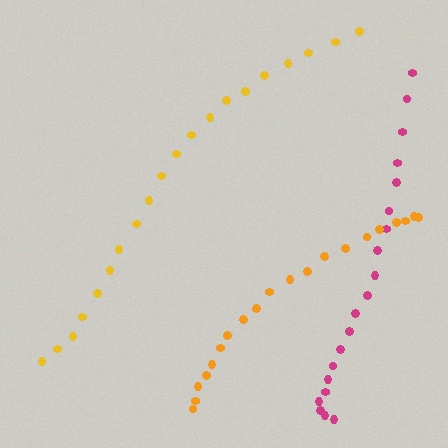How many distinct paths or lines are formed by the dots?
There are 3 distinct paths.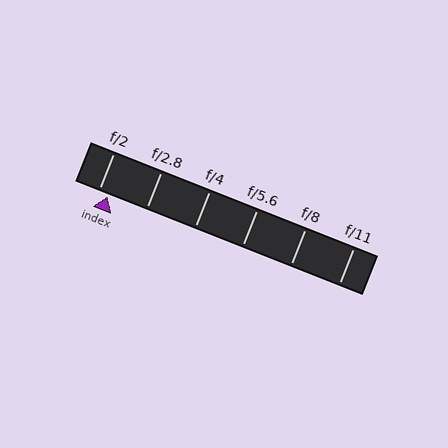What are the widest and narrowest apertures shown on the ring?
The widest aperture shown is f/2 and the narrowest is f/11.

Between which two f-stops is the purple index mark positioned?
The index mark is between f/2 and f/2.8.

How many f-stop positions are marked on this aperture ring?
There are 6 f-stop positions marked.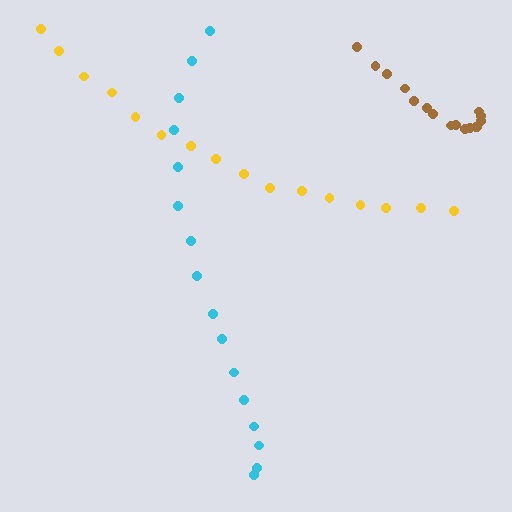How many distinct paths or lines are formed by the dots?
There are 3 distinct paths.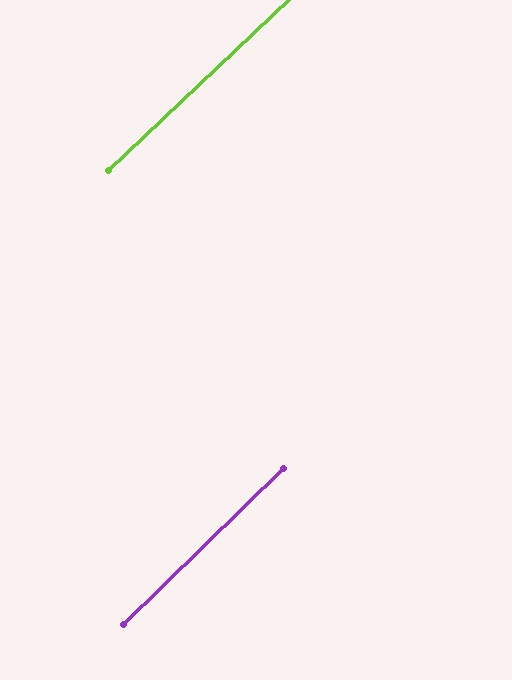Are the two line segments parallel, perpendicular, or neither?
Parallel — their directions differ by only 0.7°.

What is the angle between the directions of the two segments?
Approximately 1 degree.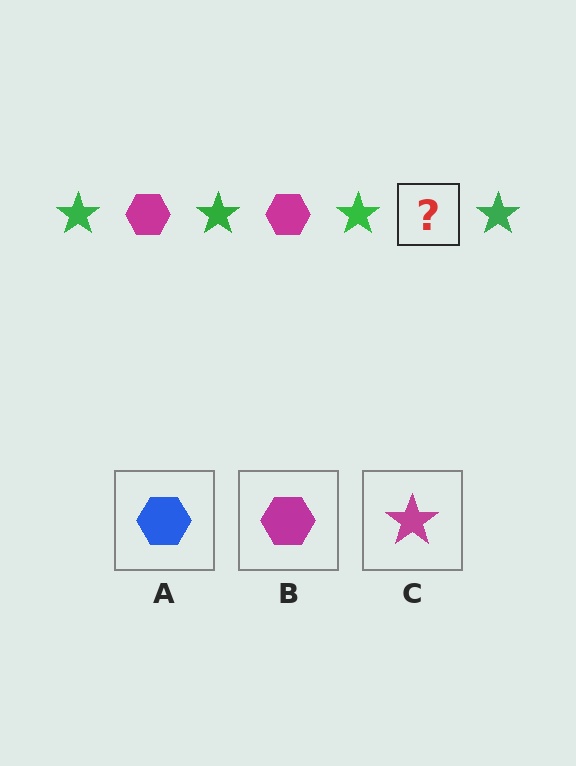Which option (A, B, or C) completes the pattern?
B.